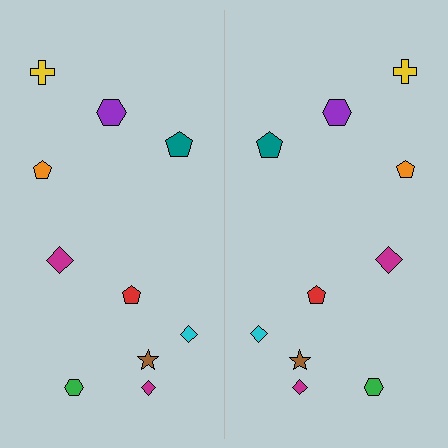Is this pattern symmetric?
Yes, this pattern has bilateral (reflection) symmetry.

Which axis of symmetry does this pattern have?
The pattern has a vertical axis of symmetry running through the center of the image.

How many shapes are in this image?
There are 20 shapes in this image.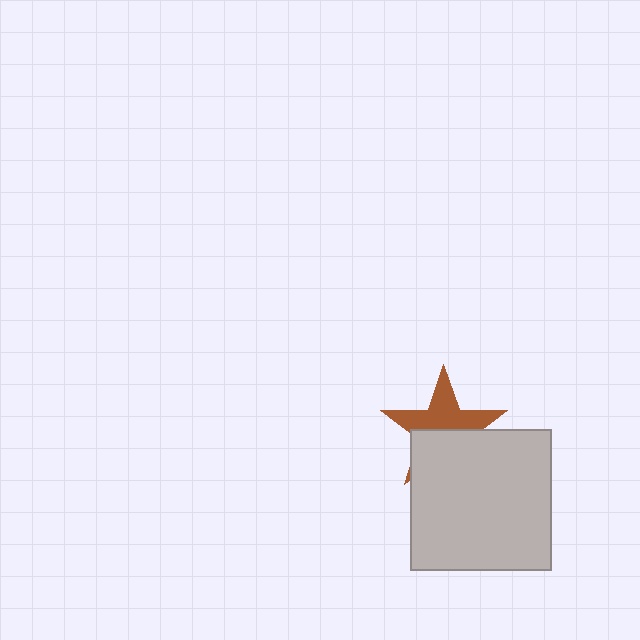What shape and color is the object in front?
The object in front is a light gray square.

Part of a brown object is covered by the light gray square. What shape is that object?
It is a star.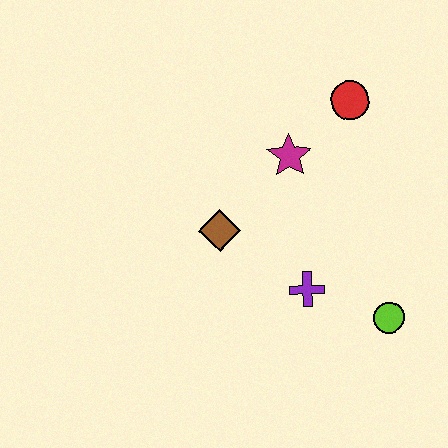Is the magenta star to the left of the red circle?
Yes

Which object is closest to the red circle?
The magenta star is closest to the red circle.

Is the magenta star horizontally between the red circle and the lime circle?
No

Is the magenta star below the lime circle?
No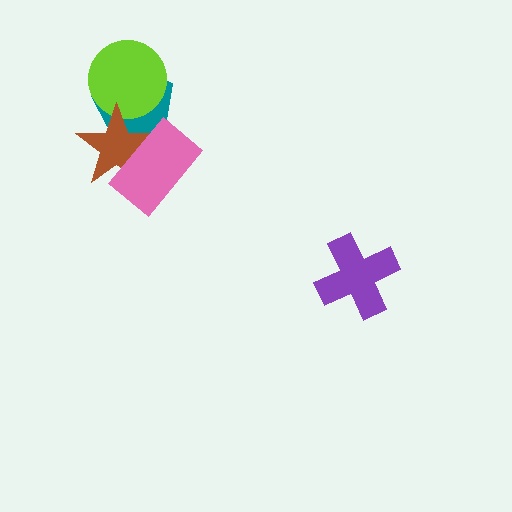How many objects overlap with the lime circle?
2 objects overlap with the lime circle.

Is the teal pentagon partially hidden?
Yes, it is partially covered by another shape.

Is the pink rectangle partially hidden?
No, no other shape covers it.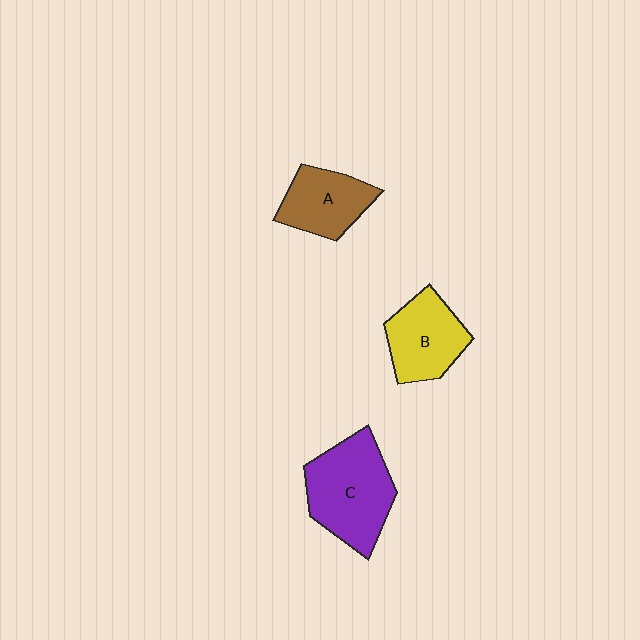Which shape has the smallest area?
Shape A (brown).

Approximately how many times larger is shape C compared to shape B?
Approximately 1.4 times.